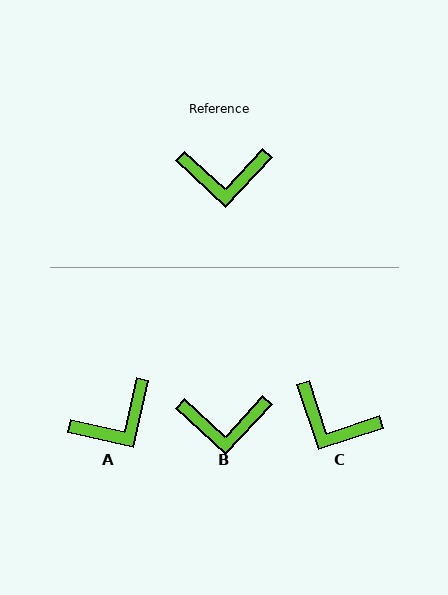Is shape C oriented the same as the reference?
No, it is off by about 29 degrees.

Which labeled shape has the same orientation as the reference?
B.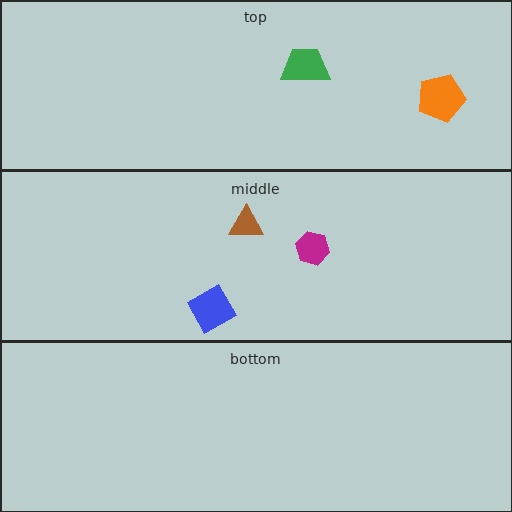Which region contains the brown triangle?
The middle region.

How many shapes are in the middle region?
3.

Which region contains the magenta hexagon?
The middle region.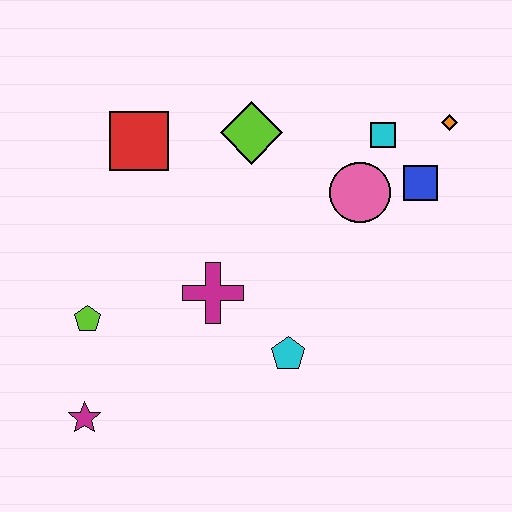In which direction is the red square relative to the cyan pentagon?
The red square is above the cyan pentagon.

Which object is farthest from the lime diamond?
The magenta star is farthest from the lime diamond.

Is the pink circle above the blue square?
No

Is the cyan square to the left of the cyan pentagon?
No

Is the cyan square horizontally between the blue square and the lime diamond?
Yes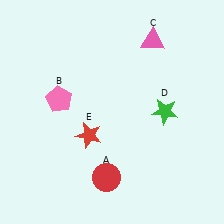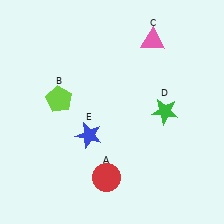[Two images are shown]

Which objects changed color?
B changed from pink to lime. E changed from red to blue.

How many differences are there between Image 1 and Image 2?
There are 2 differences between the two images.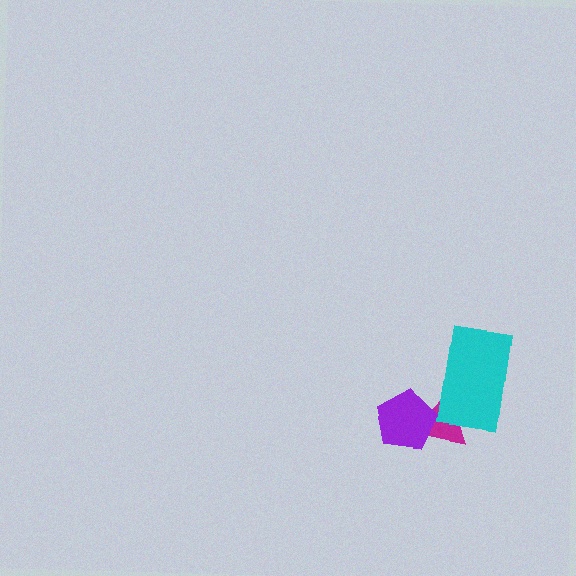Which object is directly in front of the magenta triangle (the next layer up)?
The purple pentagon is directly in front of the magenta triangle.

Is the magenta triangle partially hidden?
Yes, it is partially covered by another shape.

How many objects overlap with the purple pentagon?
1 object overlaps with the purple pentagon.